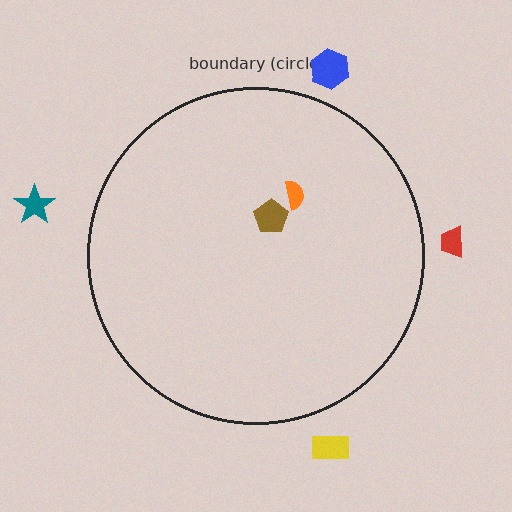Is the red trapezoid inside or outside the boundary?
Outside.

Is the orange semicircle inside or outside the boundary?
Inside.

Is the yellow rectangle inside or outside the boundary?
Outside.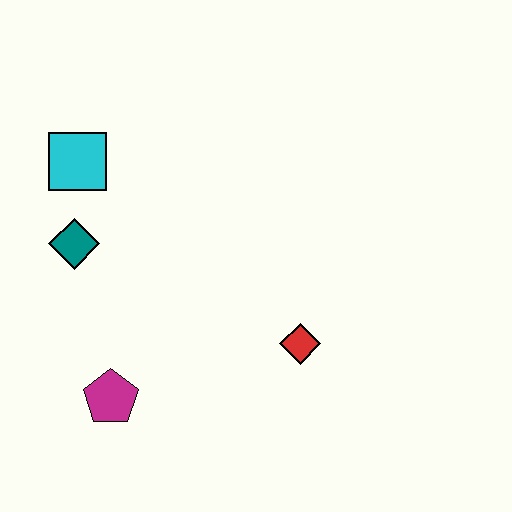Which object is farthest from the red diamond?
The cyan square is farthest from the red diamond.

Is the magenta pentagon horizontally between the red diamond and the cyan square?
Yes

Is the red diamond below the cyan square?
Yes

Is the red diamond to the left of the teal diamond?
No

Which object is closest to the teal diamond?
The cyan square is closest to the teal diamond.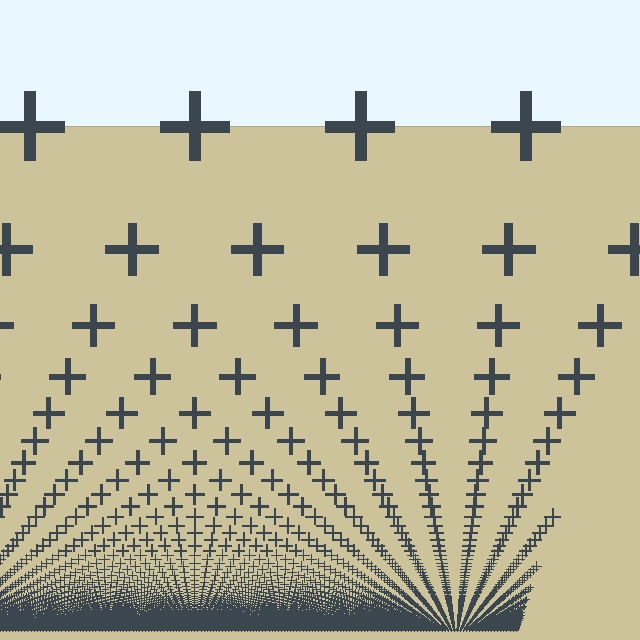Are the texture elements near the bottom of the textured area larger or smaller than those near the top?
Smaller. The gradient is inverted — elements near the bottom are smaller and denser.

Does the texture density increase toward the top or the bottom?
Density increases toward the bottom.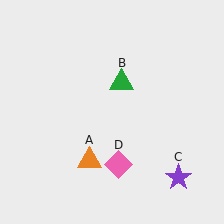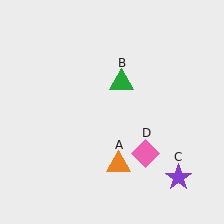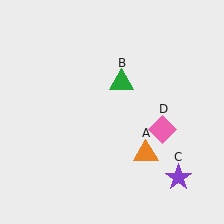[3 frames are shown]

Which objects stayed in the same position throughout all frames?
Green triangle (object B) and purple star (object C) remained stationary.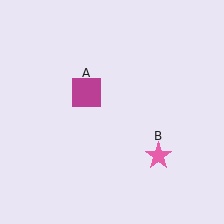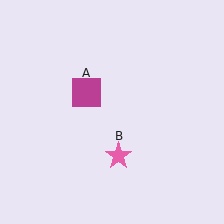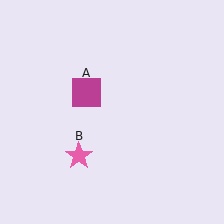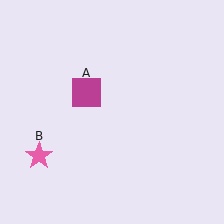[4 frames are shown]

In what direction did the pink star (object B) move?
The pink star (object B) moved left.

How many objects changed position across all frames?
1 object changed position: pink star (object B).